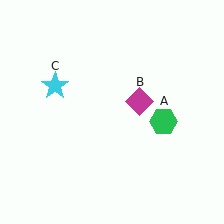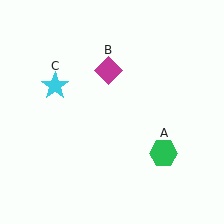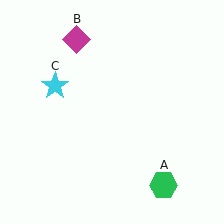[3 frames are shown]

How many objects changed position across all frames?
2 objects changed position: green hexagon (object A), magenta diamond (object B).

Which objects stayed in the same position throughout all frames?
Cyan star (object C) remained stationary.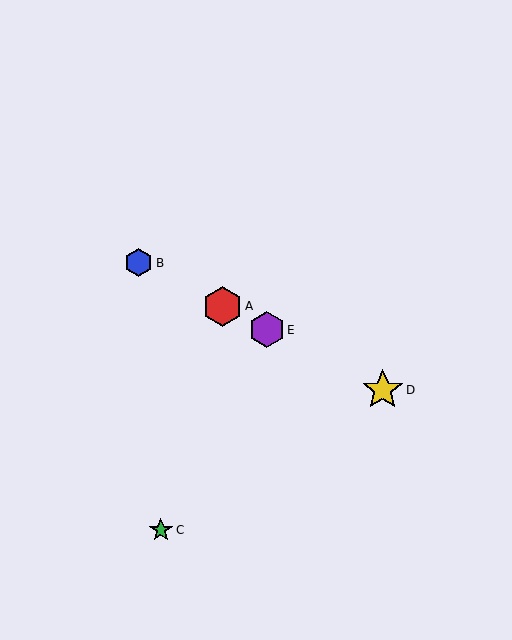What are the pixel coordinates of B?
Object B is at (138, 263).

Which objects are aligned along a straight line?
Objects A, B, D, E are aligned along a straight line.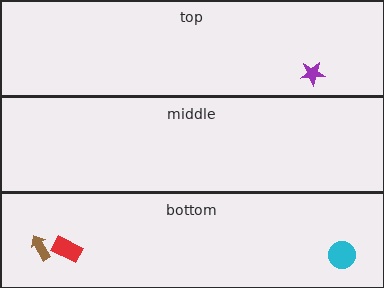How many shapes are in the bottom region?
3.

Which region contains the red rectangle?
The bottom region.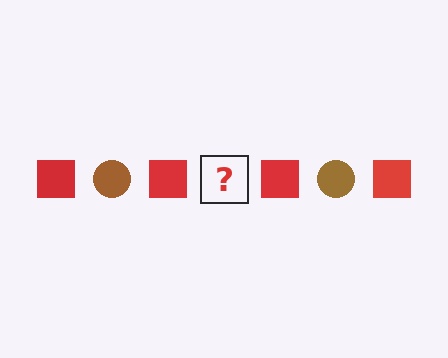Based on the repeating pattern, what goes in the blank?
The blank should be a brown circle.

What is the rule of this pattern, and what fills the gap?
The rule is that the pattern alternates between red square and brown circle. The gap should be filled with a brown circle.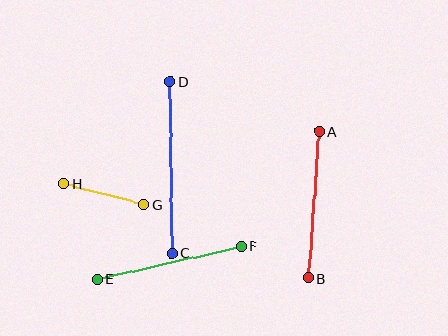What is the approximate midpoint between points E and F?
The midpoint is at approximately (169, 263) pixels.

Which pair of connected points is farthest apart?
Points C and D are farthest apart.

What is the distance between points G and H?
The distance is approximately 84 pixels.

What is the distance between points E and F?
The distance is approximately 147 pixels.